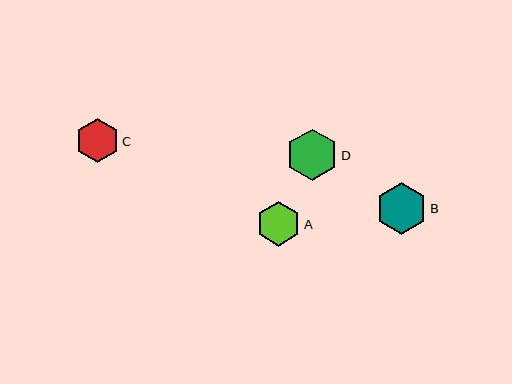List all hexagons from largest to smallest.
From largest to smallest: D, B, A, C.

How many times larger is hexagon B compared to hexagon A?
Hexagon B is approximately 1.1 times the size of hexagon A.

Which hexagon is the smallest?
Hexagon C is the smallest with a size of approximately 44 pixels.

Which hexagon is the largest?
Hexagon D is the largest with a size of approximately 52 pixels.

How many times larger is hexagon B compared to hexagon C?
Hexagon B is approximately 1.2 times the size of hexagon C.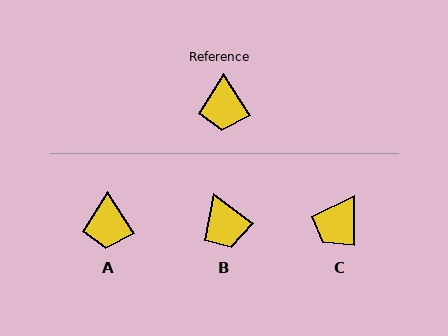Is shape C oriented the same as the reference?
No, it is off by about 33 degrees.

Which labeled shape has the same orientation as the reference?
A.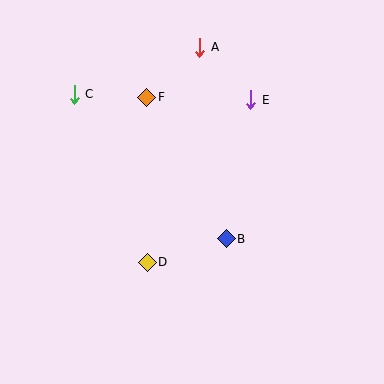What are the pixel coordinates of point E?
Point E is at (251, 100).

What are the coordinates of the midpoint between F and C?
The midpoint between F and C is at (110, 96).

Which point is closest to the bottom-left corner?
Point D is closest to the bottom-left corner.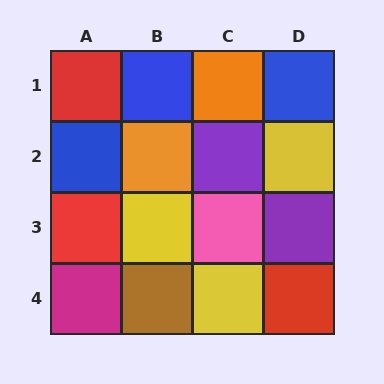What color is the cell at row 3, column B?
Yellow.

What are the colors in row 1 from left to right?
Red, blue, orange, blue.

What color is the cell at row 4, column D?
Red.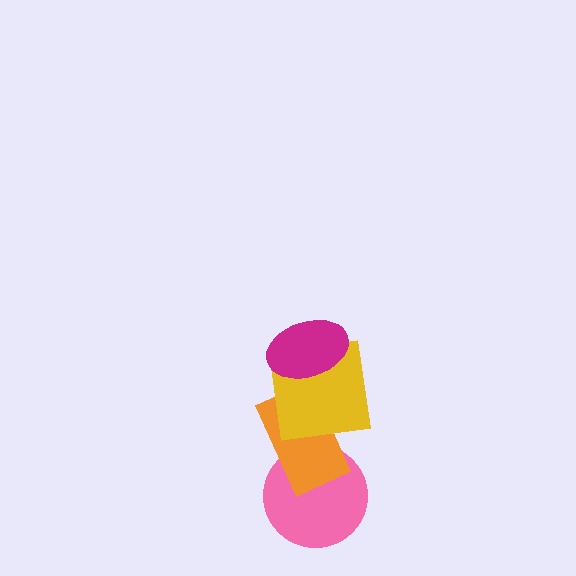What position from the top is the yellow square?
The yellow square is 2nd from the top.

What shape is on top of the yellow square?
The magenta ellipse is on top of the yellow square.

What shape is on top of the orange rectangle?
The yellow square is on top of the orange rectangle.